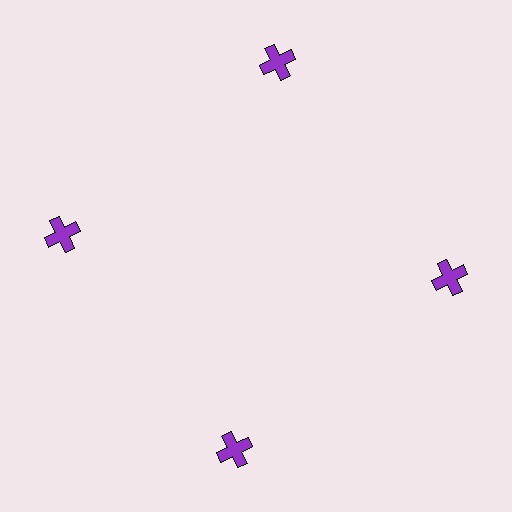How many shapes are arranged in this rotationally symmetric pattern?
There are 4 shapes, arranged in 4 groups of 1.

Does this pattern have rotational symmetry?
Yes, this pattern has 4-fold rotational symmetry. It looks the same after rotating 90 degrees around the center.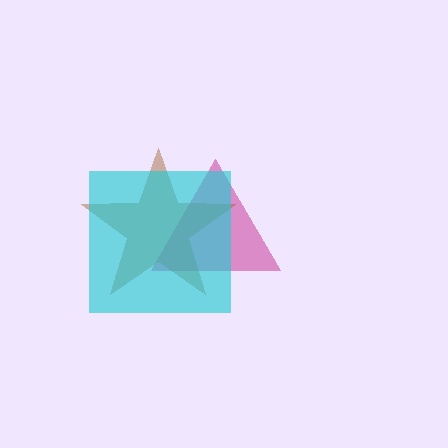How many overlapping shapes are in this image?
There are 3 overlapping shapes in the image.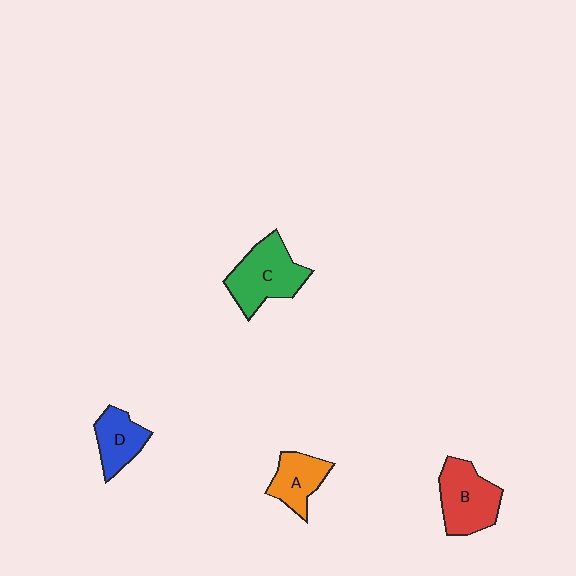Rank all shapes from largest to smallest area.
From largest to smallest: C (green), B (red), A (orange), D (blue).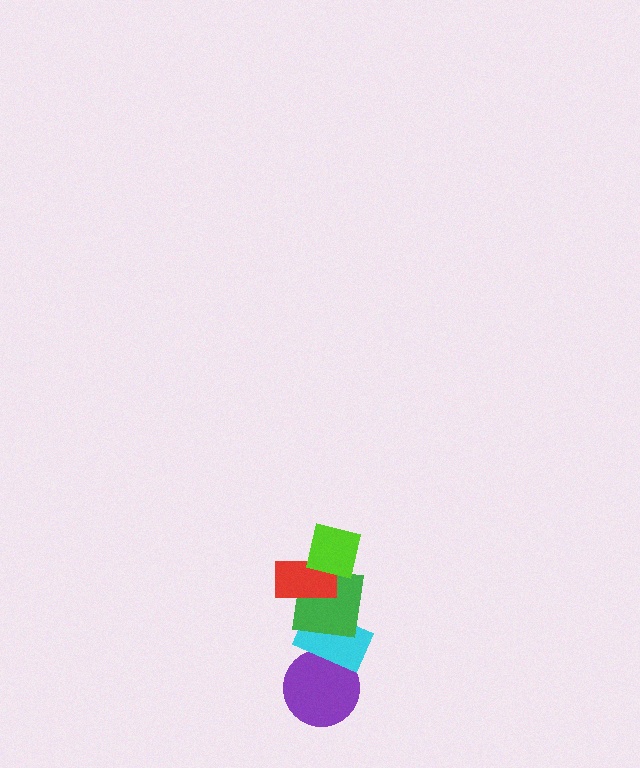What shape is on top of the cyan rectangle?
The green square is on top of the cyan rectangle.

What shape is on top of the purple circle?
The cyan rectangle is on top of the purple circle.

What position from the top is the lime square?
The lime square is 1st from the top.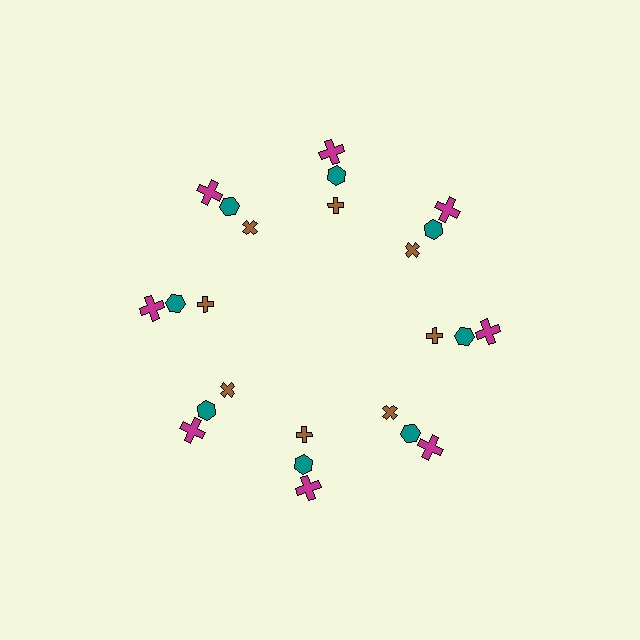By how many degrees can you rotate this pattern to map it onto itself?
The pattern maps onto itself every 45 degrees of rotation.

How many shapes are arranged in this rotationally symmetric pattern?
There are 24 shapes, arranged in 8 groups of 3.